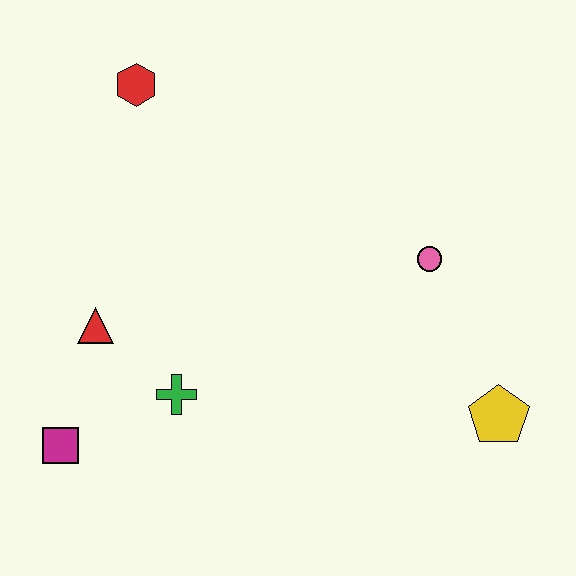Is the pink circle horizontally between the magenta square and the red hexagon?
No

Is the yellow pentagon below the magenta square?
No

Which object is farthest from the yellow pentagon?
The red hexagon is farthest from the yellow pentagon.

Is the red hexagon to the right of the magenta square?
Yes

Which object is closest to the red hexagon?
The red triangle is closest to the red hexagon.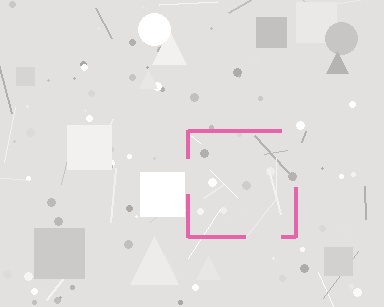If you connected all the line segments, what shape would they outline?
They would outline a square.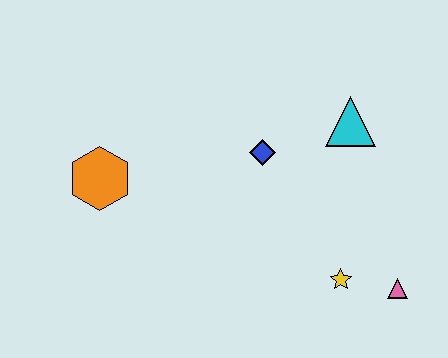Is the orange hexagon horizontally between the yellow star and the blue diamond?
No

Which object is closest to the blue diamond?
The cyan triangle is closest to the blue diamond.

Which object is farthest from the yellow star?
The orange hexagon is farthest from the yellow star.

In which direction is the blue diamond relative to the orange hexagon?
The blue diamond is to the right of the orange hexagon.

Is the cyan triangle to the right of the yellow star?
Yes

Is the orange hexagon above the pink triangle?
Yes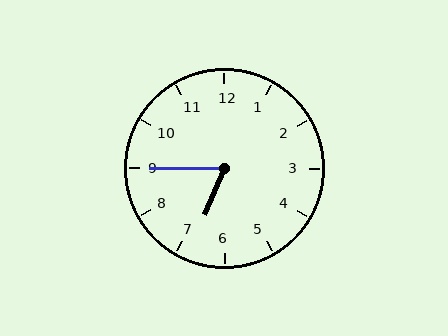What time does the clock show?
6:45.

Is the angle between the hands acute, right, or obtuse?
It is acute.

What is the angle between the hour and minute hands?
Approximately 68 degrees.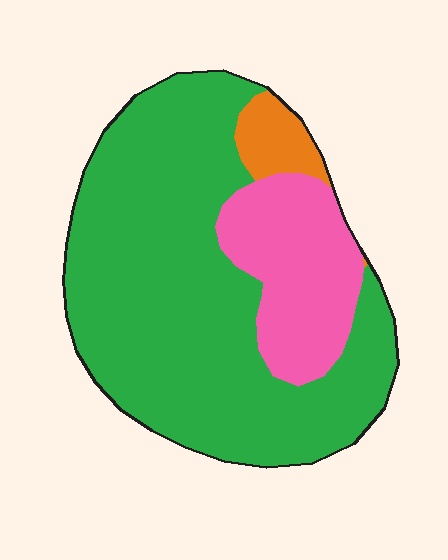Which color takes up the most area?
Green, at roughly 75%.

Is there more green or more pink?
Green.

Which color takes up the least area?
Orange, at roughly 5%.